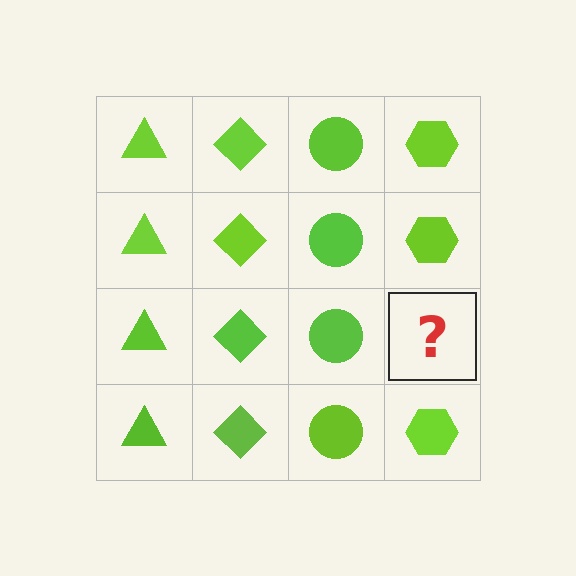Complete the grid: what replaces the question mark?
The question mark should be replaced with a lime hexagon.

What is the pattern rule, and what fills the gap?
The rule is that each column has a consistent shape. The gap should be filled with a lime hexagon.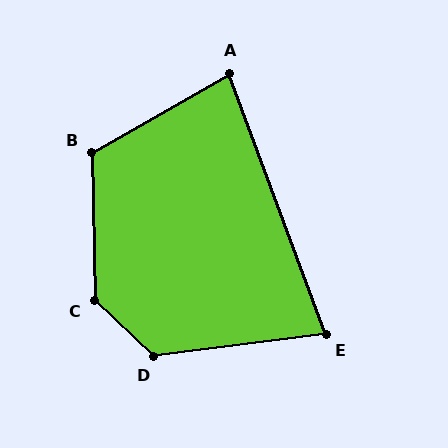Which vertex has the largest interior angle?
C, at approximately 135 degrees.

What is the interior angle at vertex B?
Approximately 119 degrees (obtuse).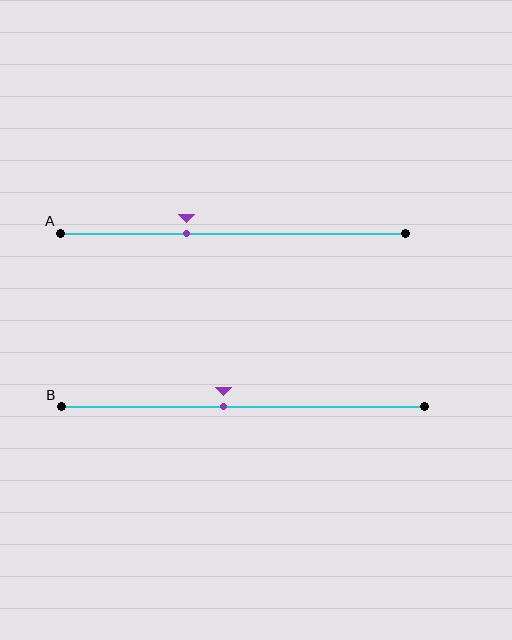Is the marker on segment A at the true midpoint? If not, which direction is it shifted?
No, the marker on segment A is shifted to the left by about 13% of the segment length.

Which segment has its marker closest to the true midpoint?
Segment B has its marker closest to the true midpoint.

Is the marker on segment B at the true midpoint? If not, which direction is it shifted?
No, the marker on segment B is shifted to the left by about 5% of the segment length.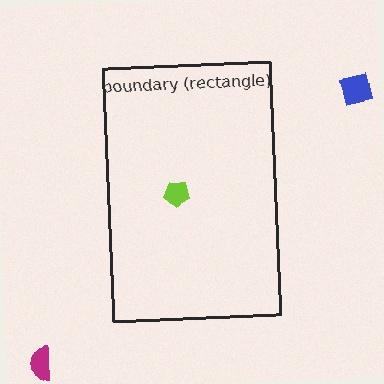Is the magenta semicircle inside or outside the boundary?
Outside.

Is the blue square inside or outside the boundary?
Outside.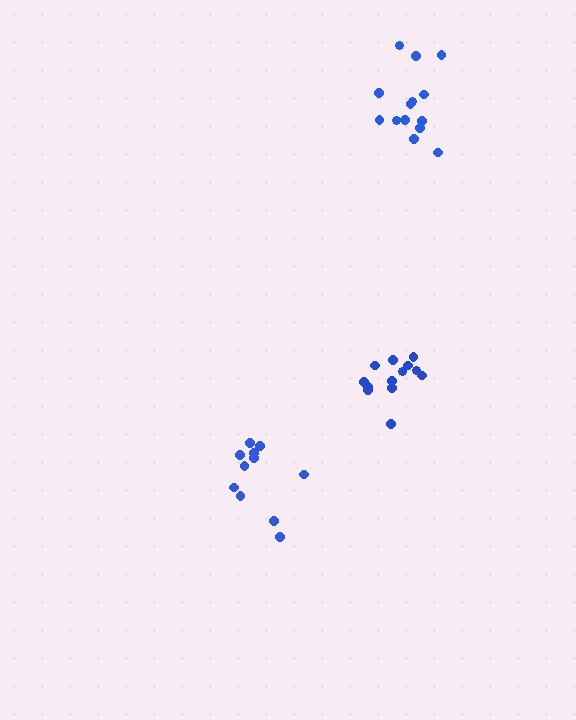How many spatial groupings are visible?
There are 3 spatial groupings.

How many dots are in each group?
Group 1: 14 dots, Group 2: 11 dots, Group 3: 13 dots (38 total).